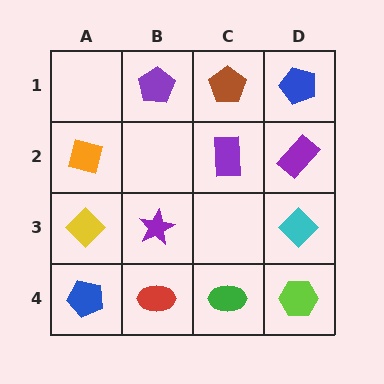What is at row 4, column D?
A lime hexagon.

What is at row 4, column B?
A red ellipse.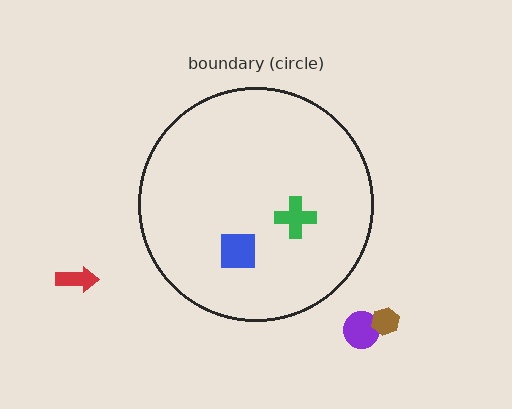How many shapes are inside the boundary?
2 inside, 3 outside.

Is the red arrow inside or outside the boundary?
Outside.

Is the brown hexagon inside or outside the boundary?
Outside.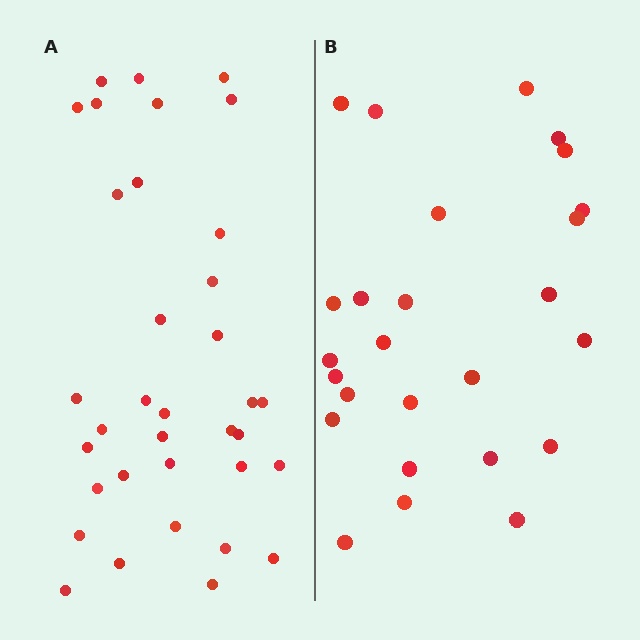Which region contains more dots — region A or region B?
Region A (the left region) has more dots.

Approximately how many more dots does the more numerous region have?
Region A has roughly 8 or so more dots than region B.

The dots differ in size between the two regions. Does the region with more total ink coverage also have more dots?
No. Region B has more total ink coverage because its dots are larger, but region A actually contains more individual dots. Total area can be misleading — the number of items is what matters here.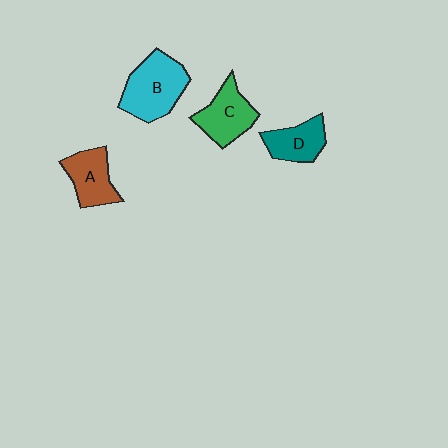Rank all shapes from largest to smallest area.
From largest to smallest: B (cyan), C (green), A (brown), D (teal).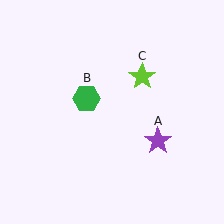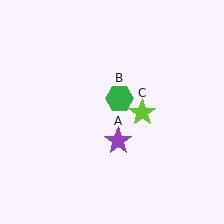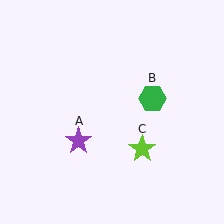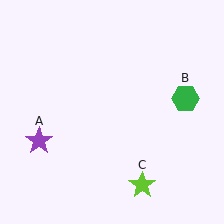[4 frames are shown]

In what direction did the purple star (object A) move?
The purple star (object A) moved left.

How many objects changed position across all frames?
3 objects changed position: purple star (object A), green hexagon (object B), lime star (object C).